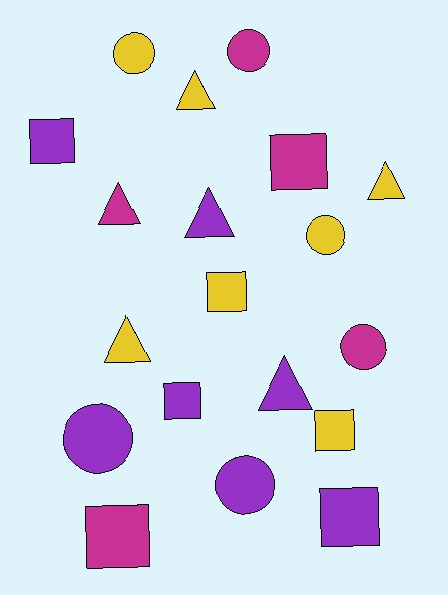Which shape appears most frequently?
Square, with 7 objects.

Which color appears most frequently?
Purple, with 7 objects.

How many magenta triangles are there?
There is 1 magenta triangle.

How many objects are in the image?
There are 19 objects.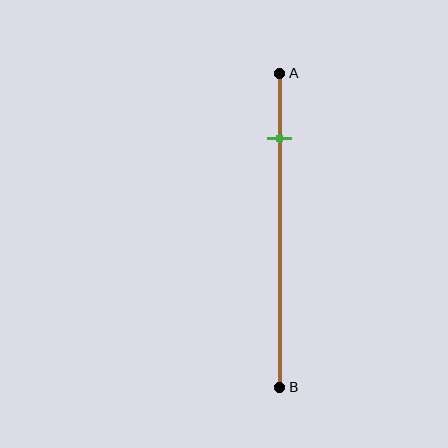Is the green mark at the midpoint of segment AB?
No, the mark is at about 20% from A, not at the 50% midpoint.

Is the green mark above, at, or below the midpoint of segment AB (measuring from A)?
The green mark is above the midpoint of segment AB.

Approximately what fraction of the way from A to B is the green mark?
The green mark is approximately 20% of the way from A to B.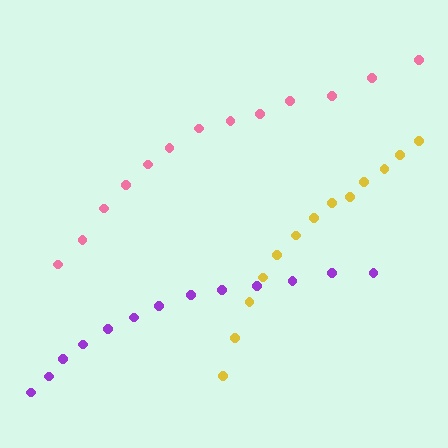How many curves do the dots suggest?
There are 3 distinct paths.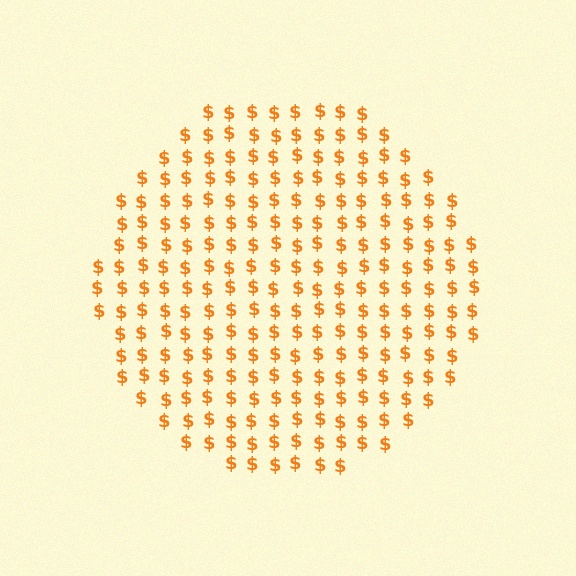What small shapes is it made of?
It is made of small dollar signs.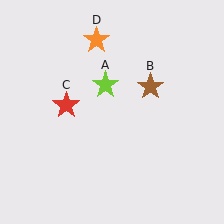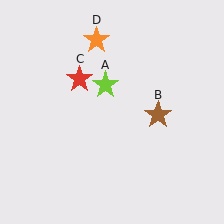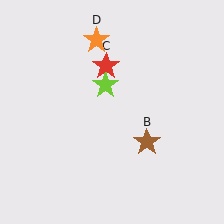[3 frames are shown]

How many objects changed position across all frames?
2 objects changed position: brown star (object B), red star (object C).